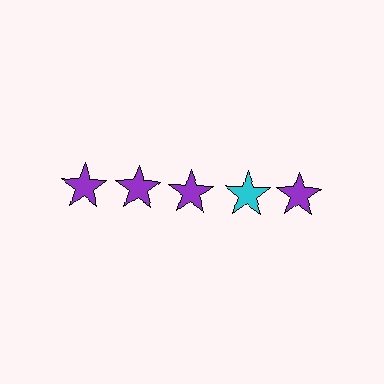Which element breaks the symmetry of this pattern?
The cyan star in the top row, second from right column breaks the symmetry. All other shapes are purple stars.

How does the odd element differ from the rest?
It has a different color: cyan instead of purple.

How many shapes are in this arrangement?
There are 5 shapes arranged in a grid pattern.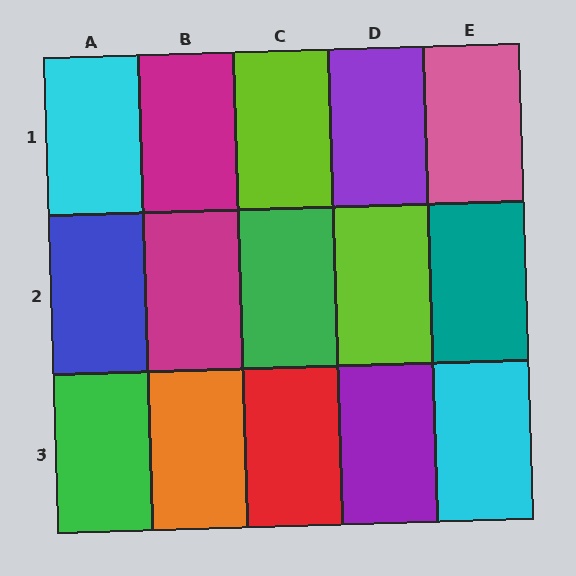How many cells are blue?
1 cell is blue.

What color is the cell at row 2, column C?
Green.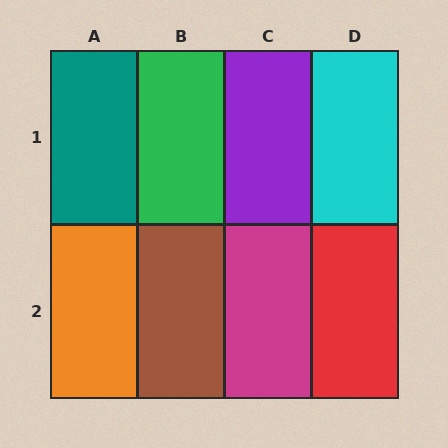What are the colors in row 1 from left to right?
Teal, green, purple, cyan.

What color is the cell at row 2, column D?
Red.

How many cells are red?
1 cell is red.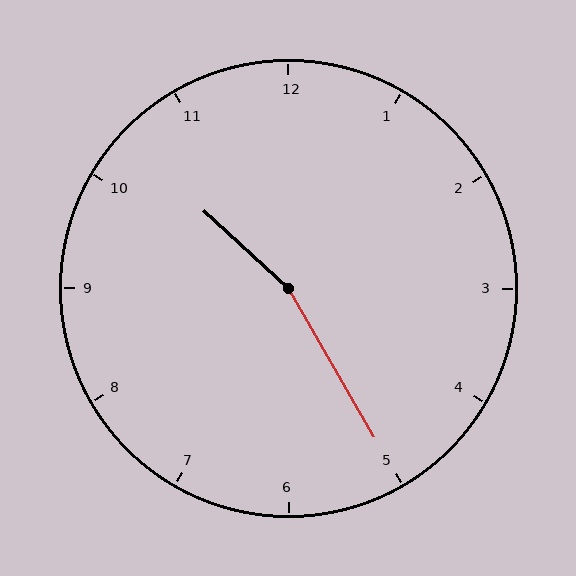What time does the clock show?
10:25.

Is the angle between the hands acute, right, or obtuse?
It is obtuse.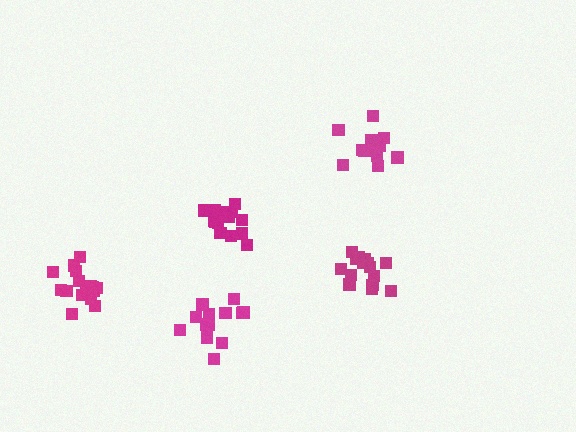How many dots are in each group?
Group 1: 15 dots, Group 2: 14 dots, Group 3: 14 dots, Group 4: 16 dots, Group 5: 13 dots (72 total).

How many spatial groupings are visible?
There are 5 spatial groupings.